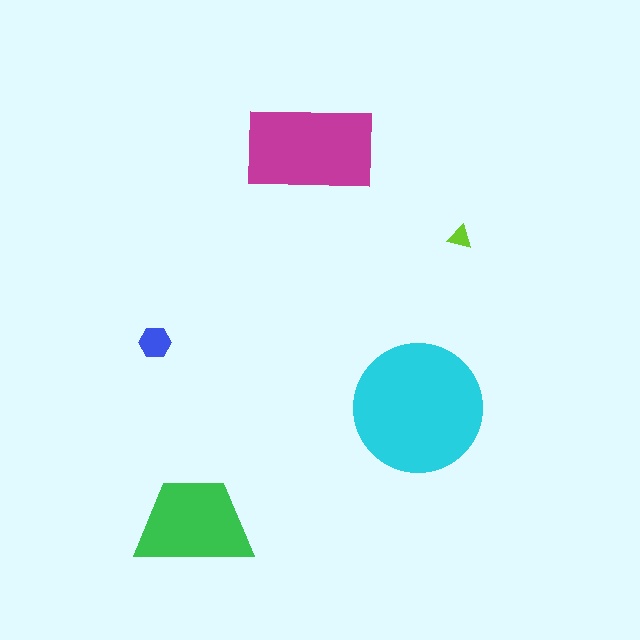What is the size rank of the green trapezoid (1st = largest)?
3rd.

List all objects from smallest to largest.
The lime triangle, the blue hexagon, the green trapezoid, the magenta rectangle, the cyan circle.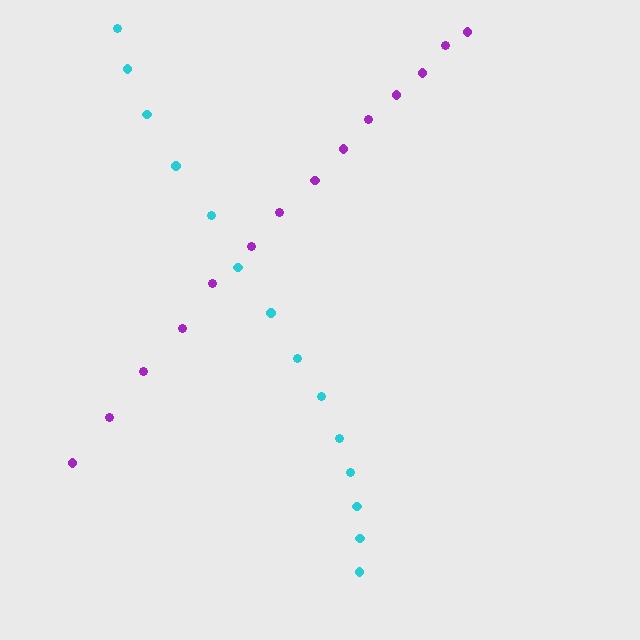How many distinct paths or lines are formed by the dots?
There are 2 distinct paths.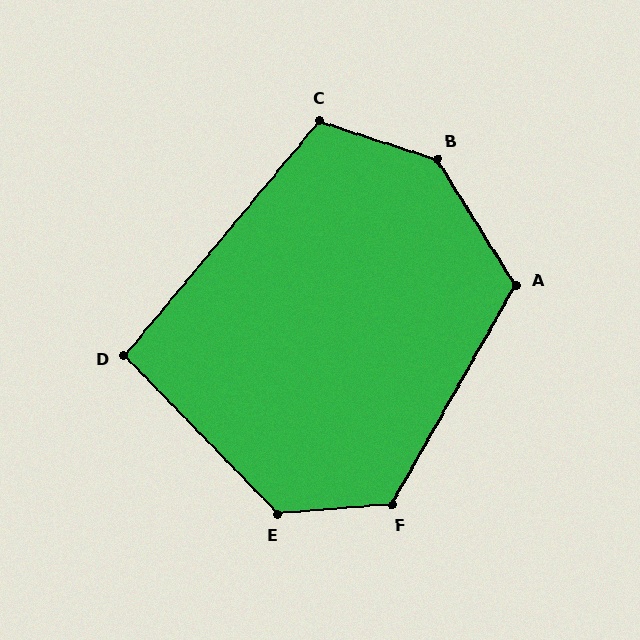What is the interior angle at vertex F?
Approximately 124 degrees (obtuse).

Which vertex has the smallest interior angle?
D, at approximately 96 degrees.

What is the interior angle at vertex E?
Approximately 130 degrees (obtuse).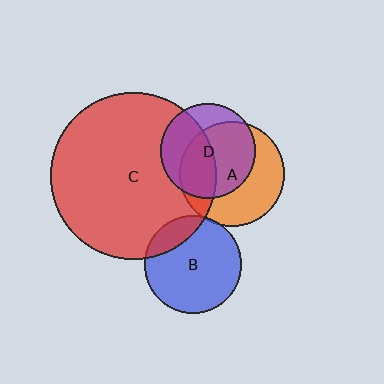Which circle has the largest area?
Circle C (red).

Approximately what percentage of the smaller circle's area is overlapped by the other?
Approximately 20%.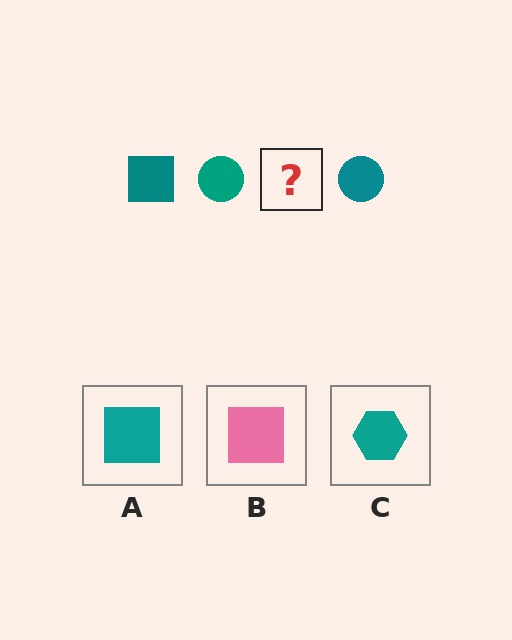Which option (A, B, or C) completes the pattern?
A.